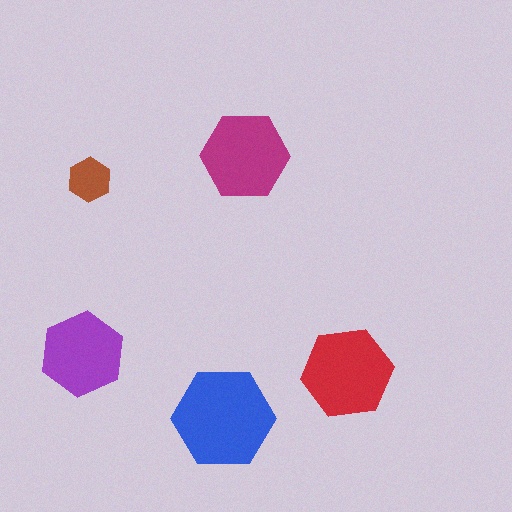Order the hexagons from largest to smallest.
the blue one, the red one, the magenta one, the purple one, the brown one.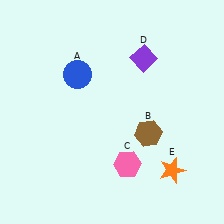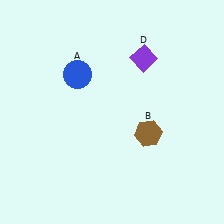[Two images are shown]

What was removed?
The orange star (E), the pink hexagon (C) were removed in Image 2.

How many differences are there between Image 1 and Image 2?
There are 2 differences between the two images.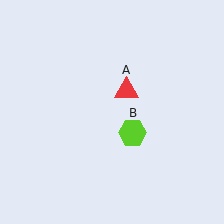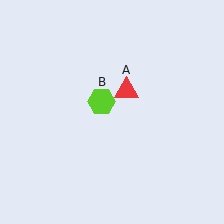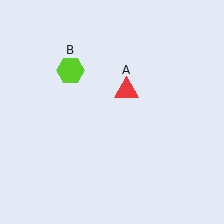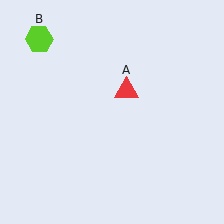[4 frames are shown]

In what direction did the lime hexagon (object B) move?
The lime hexagon (object B) moved up and to the left.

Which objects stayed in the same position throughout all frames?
Red triangle (object A) remained stationary.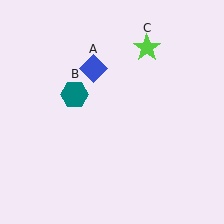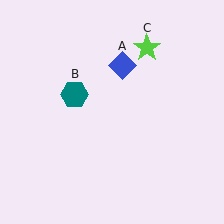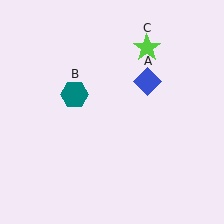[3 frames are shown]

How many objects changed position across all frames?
1 object changed position: blue diamond (object A).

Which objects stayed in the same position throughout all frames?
Teal hexagon (object B) and lime star (object C) remained stationary.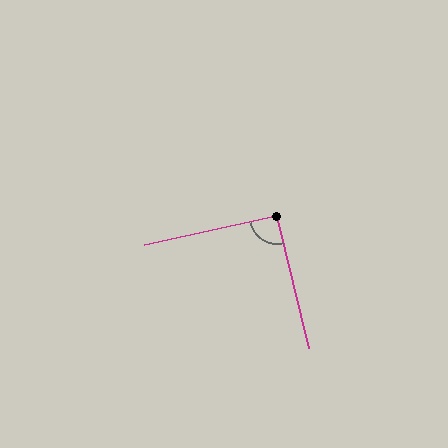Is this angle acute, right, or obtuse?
It is approximately a right angle.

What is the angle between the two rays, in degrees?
Approximately 91 degrees.